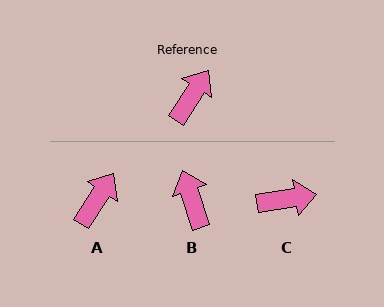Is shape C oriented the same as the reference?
No, it is off by about 48 degrees.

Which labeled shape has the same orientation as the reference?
A.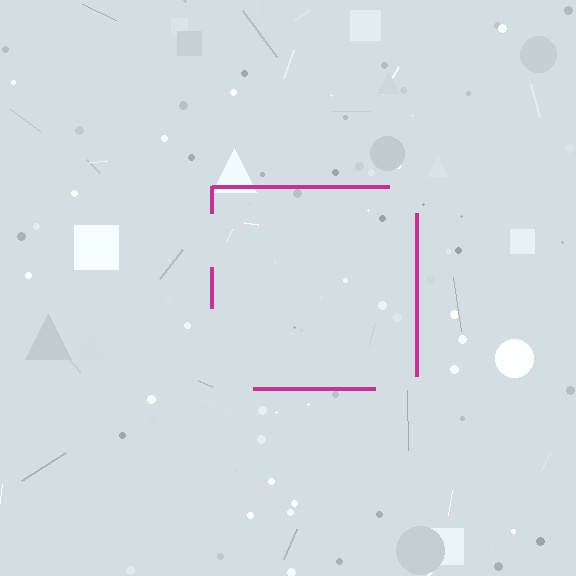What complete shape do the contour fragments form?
The contour fragments form a square.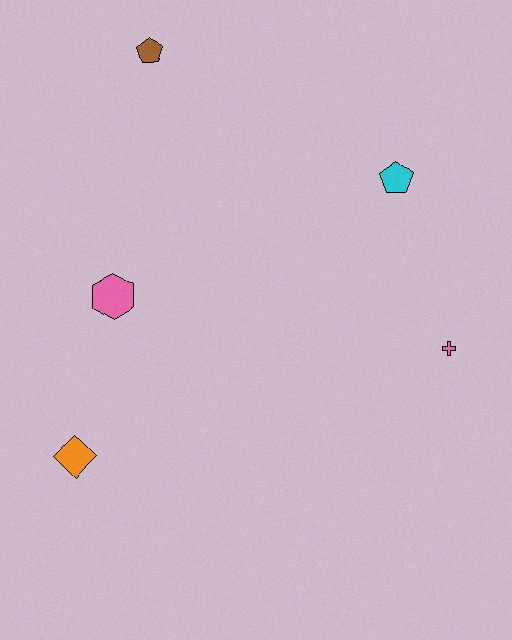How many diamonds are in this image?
There is 1 diamond.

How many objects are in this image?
There are 5 objects.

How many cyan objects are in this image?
There is 1 cyan object.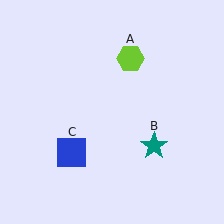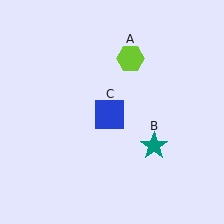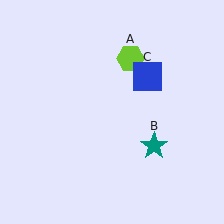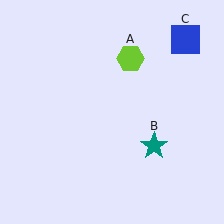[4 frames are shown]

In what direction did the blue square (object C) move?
The blue square (object C) moved up and to the right.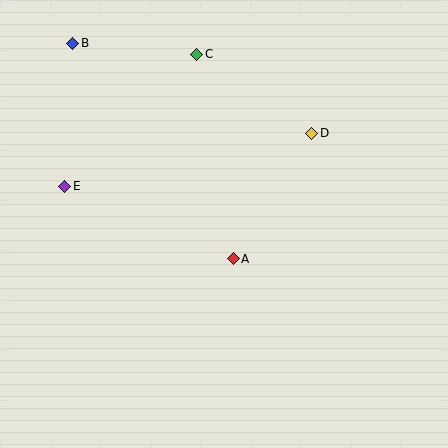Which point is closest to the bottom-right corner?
Point A is closest to the bottom-right corner.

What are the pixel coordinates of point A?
Point A is at (233, 259).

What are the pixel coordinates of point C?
Point C is at (197, 54).